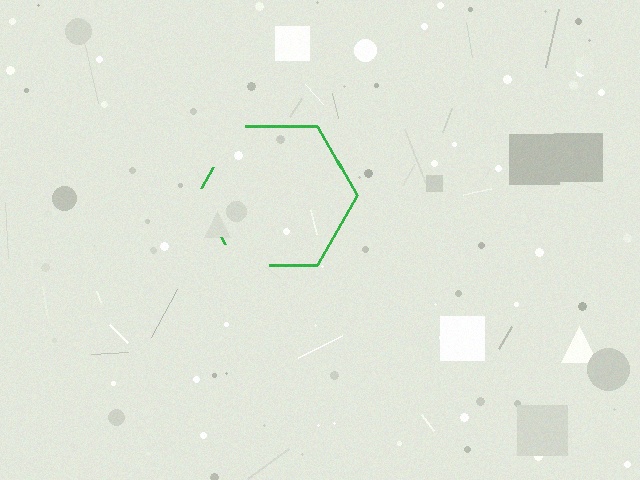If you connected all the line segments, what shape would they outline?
They would outline a hexagon.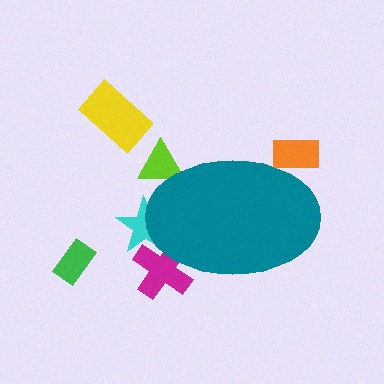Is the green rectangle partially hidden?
No, the green rectangle is fully visible.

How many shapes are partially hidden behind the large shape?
4 shapes are partially hidden.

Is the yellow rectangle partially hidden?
No, the yellow rectangle is fully visible.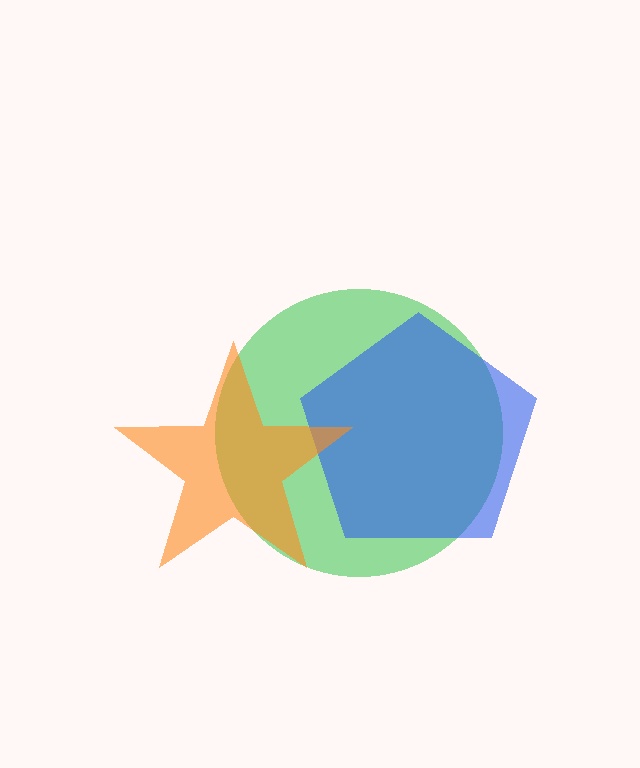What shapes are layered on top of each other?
The layered shapes are: a green circle, a blue pentagon, an orange star.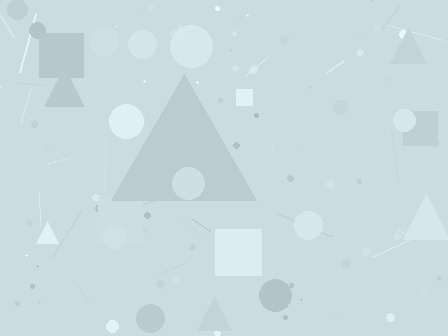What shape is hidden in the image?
A triangle is hidden in the image.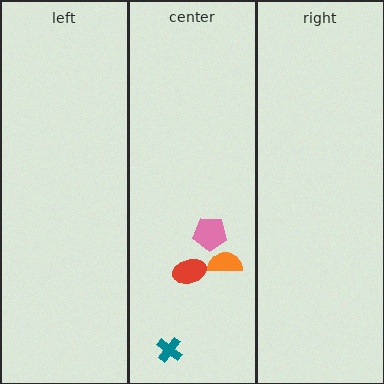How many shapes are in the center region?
4.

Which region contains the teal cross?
The center region.